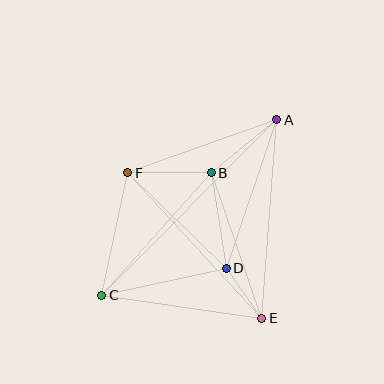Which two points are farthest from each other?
Points A and C are farthest from each other.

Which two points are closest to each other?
Points D and E are closest to each other.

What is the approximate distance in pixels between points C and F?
The distance between C and F is approximately 125 pixels.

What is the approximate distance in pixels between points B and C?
The distance between B and C is approximately 164 pixels.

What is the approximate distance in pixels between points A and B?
The distance between A and B is approximately 84 pixels.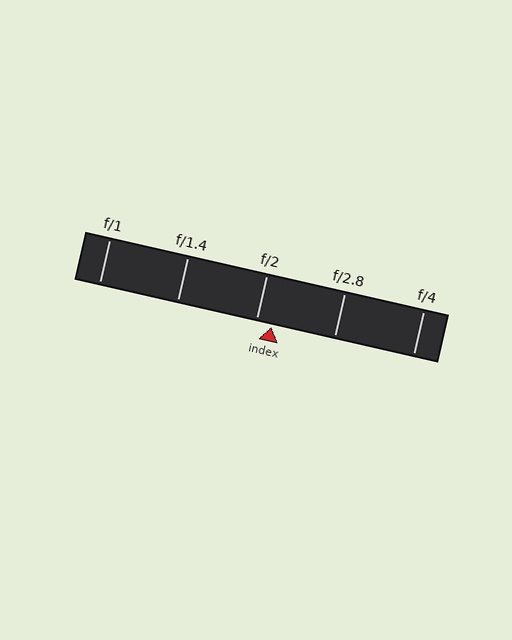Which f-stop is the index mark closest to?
The index mark is closest to f/2.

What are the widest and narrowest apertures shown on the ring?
The widest aperture shown is f/1 and the narrowest is f/4.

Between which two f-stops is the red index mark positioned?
The index mark is between f/2 and f/2.8.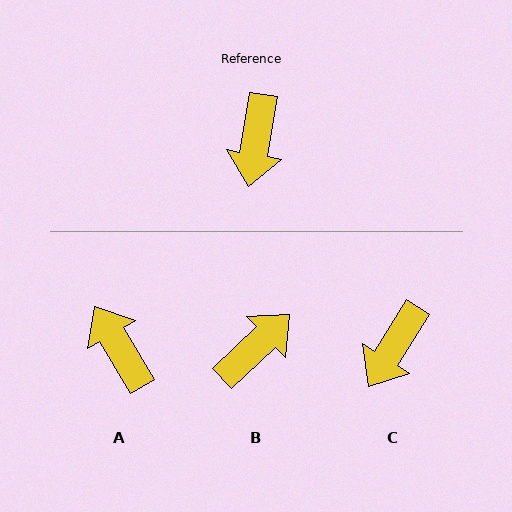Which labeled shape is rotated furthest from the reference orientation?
B, about 143 degrees away.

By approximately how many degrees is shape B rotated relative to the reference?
Approximately 143 degrees counter-clockwise.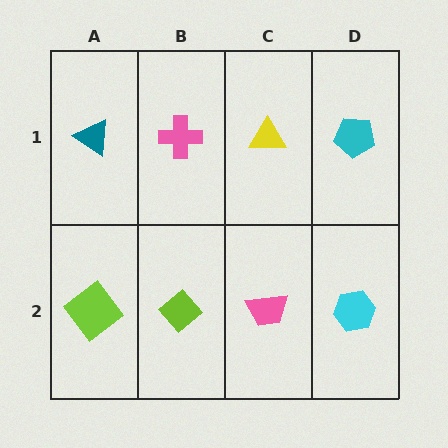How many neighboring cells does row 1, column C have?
3.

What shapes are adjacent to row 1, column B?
A lime diamond (row 2, column B), a teal triangle (row 1, column A), a yellow triangle (row 1, column C).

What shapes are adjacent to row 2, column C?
A yellow triangle (row 1, column C), a lime diamond (row 2, column B), a cyan hexagon (row 2, column D).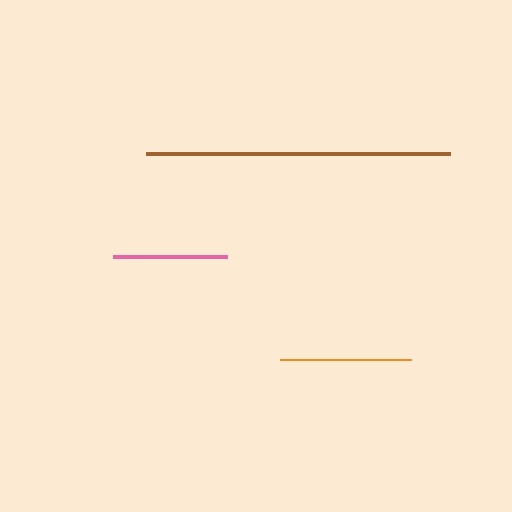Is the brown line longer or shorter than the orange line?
The brown line is longer than the orange line.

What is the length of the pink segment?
The pink segment is approximately 115 pixels long.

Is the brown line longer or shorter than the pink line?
The brown line is longer than the pink line.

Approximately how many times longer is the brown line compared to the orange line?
The brown line is approximately 2.3 times the length of the orange line.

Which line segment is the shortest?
The pink line is the shortest at approximately 115 pixels.